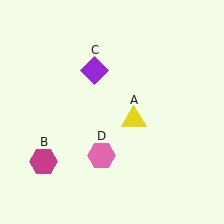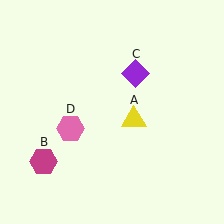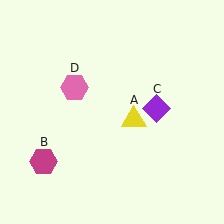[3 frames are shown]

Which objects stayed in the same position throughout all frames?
Yellow triangle (object A) and magenta hexagon (object B) remained stationary.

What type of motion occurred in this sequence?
The purple diamond (object C), pink hexagon (object D) rotated clockwise around the center of the scene.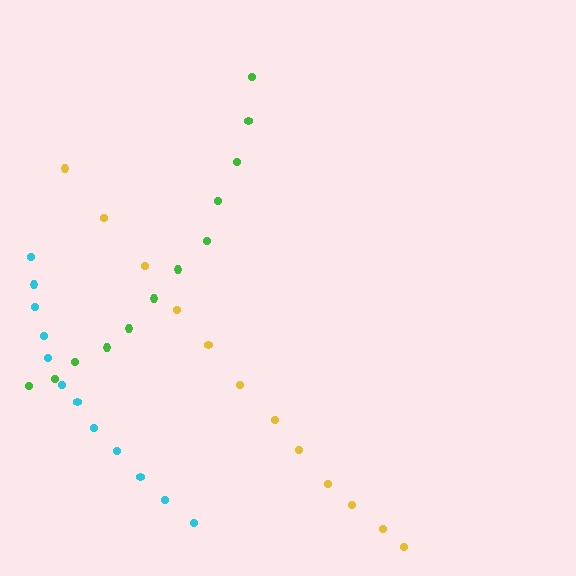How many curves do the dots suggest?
There are 3 distinct paths.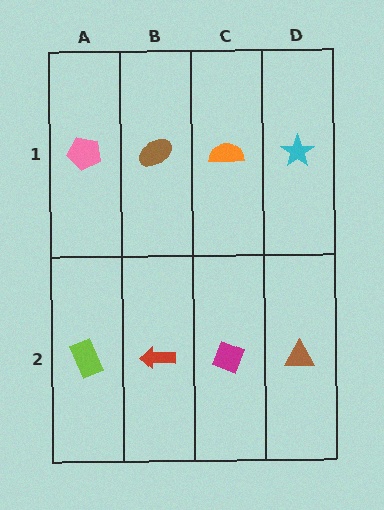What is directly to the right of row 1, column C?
A cyan star.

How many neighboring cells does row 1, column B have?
3.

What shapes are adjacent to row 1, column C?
A magenta diamond (row 2, column C), a brown ellipse (row 1, column B), a cyan star (row 1, column D).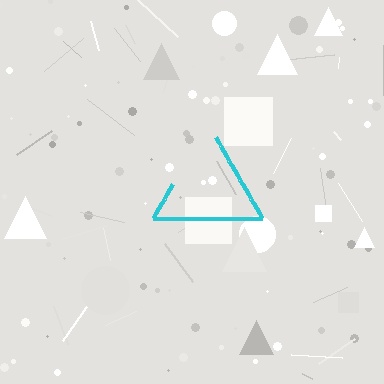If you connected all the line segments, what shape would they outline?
They would outline a triangle.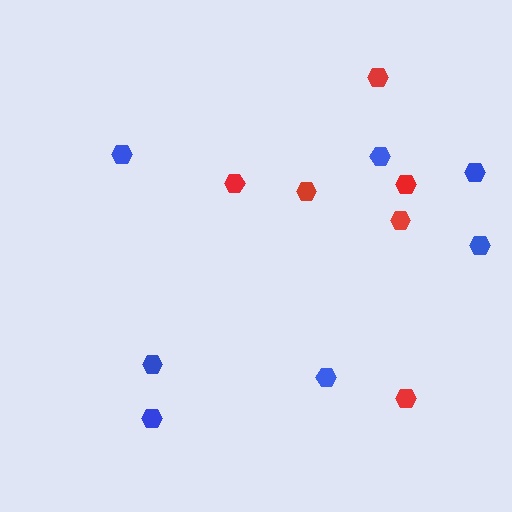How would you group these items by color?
There are 2 groups: one group of blue hexagons (7) and one group of red hexagons (6).